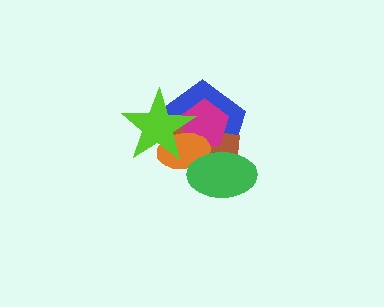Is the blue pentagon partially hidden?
Yes, it is partially covered by another shape.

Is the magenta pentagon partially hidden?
Yes, it is partially covered by another shape.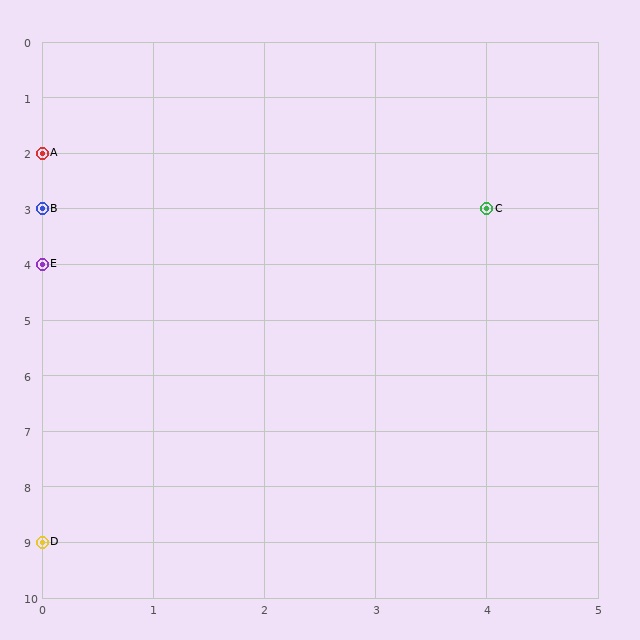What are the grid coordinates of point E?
Point E is at grid coordinates (0, 4).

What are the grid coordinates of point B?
Point B is at grid coordinates (0, 3).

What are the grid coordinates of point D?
Point D is at grid coordinates (0, 9).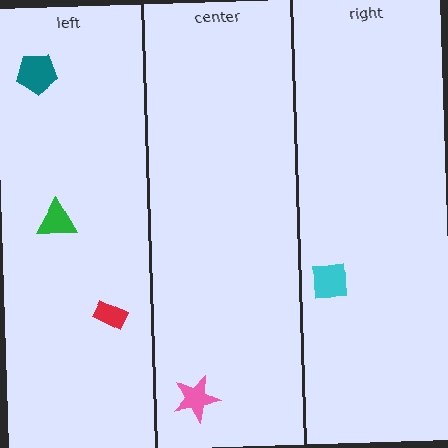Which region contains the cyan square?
The right region.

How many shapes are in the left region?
3.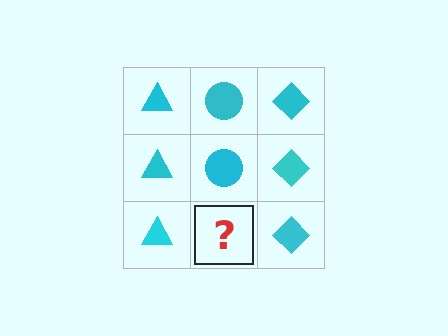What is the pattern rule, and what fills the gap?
The rule is that each column has a consistent shape. The gap should be filled with a cyan circle.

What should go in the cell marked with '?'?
The missing cell should contain a cyan circle.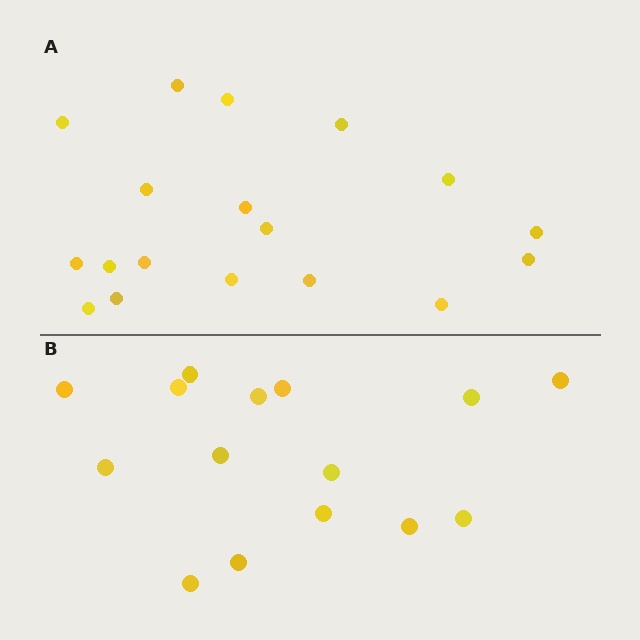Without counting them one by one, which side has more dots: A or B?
Region A (the top region) has more dots.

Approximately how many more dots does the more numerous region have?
Region A has just a few more — roughly 2 or 3 more dots than region B.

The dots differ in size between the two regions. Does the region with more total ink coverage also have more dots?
No. Region B has more total ink coverage because its dots are larger, but region A actually contains more individual dots. Total area can be misleading — the number of items is what matters here.